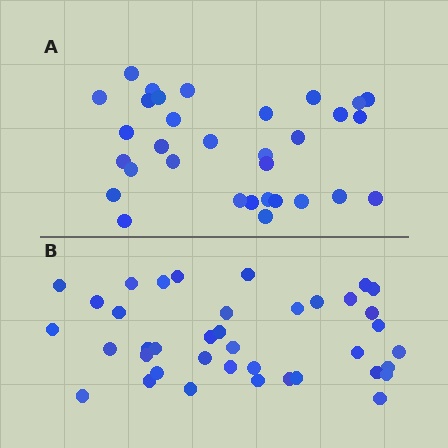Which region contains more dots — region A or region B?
Region B (the bottom region) has more dots.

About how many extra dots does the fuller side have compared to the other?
Region B has roughly 8 or so more dots than region A.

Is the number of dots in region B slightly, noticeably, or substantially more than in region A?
Region B has only slightly more — the two regions are fairly close. The ratio is roughly 1.2 to 1.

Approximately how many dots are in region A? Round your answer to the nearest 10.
About 30 dots. (The exact count is 32, which rounds to 30.)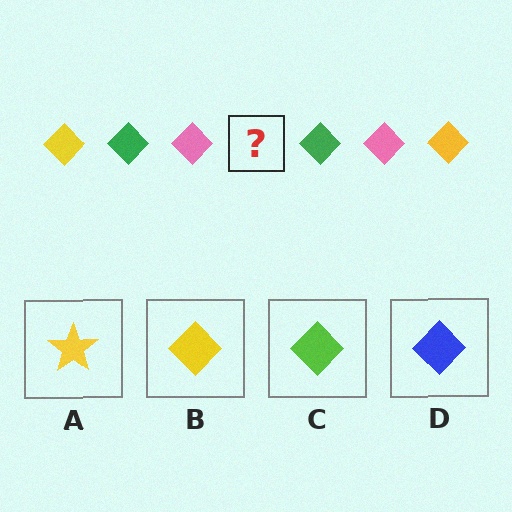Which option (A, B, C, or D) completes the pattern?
B.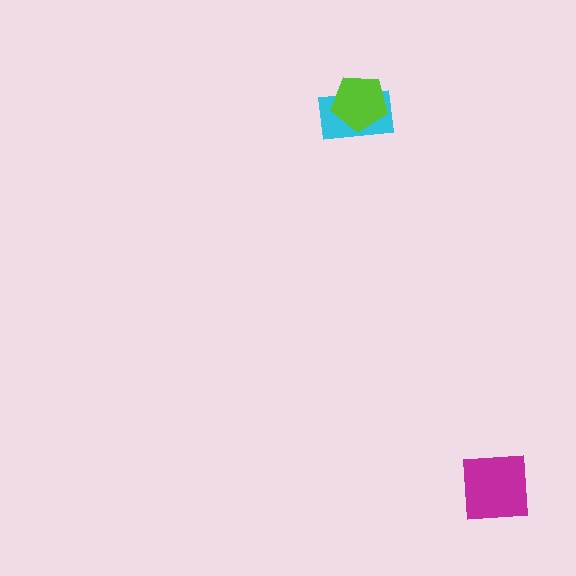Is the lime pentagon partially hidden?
No, no other shape covers it.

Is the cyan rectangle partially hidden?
Yes, it is partially covered by another shape.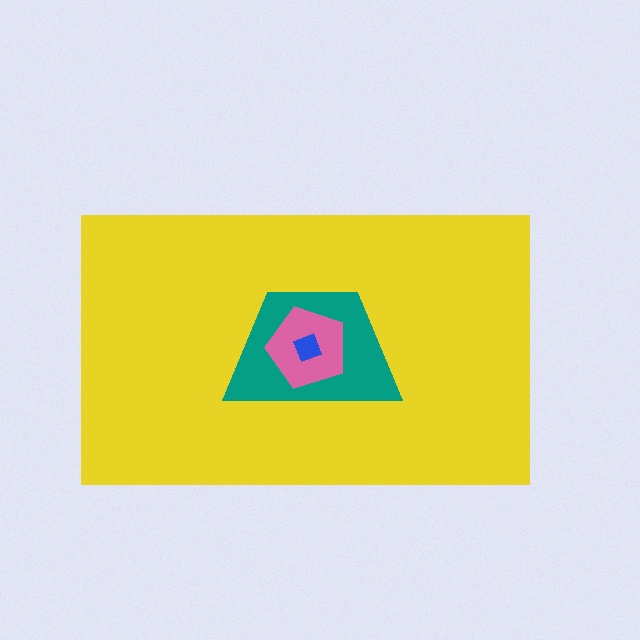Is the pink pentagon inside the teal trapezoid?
Yes.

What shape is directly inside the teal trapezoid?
The pink pentagon.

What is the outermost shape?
The yellow rectangle.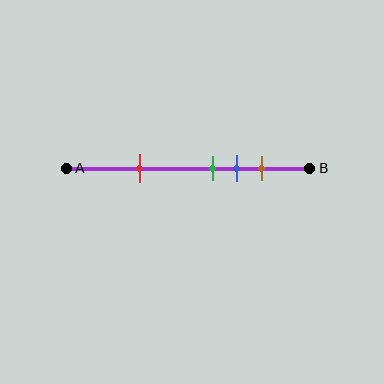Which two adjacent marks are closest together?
The green and blue marks are the closest adjacent pair.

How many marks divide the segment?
There are 4 marks dividing the segment.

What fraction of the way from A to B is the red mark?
The red mark is approximately 30% (0.3) of the way from A to B.